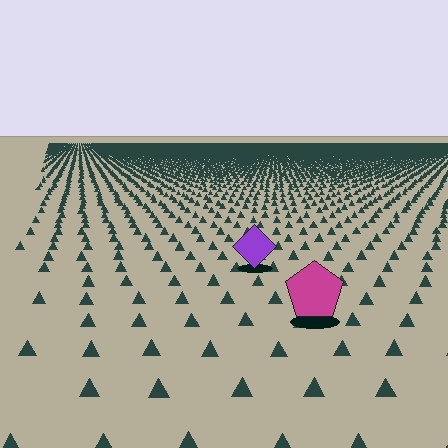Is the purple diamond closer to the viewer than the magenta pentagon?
No. The magenta pentagon is closer — you can tell from the texture gradient: the ground texture is coarser near it.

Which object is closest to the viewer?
The magenta pentagon is closest. The texture marks near it are larger and more spread out.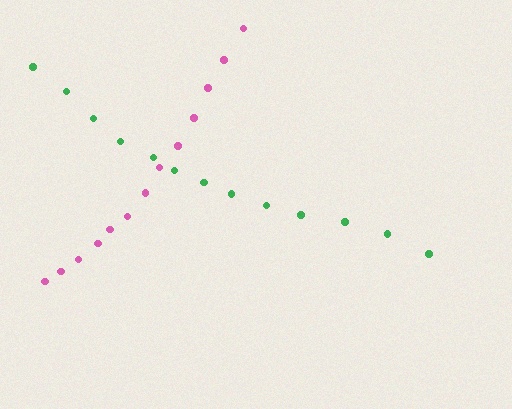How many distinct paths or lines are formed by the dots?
There are 2 distinct paths.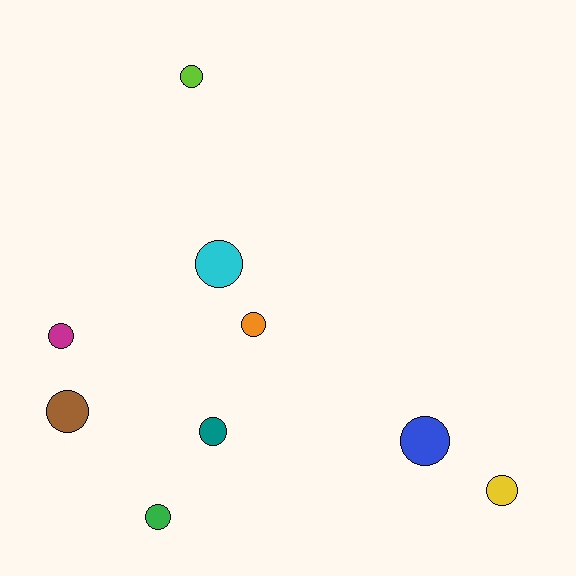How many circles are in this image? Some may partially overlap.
There are 9 circles.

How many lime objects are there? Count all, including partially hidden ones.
There is 1 lime object.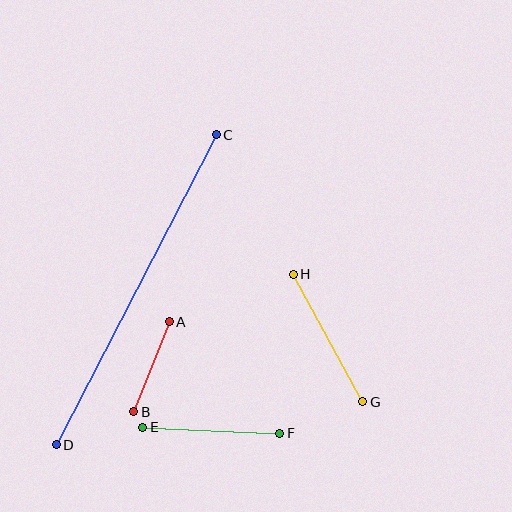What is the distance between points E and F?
The distance is approximately 137 pixels.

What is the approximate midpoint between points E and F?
The midpoint is at approximately (211, 430) pixels.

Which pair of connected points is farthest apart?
Points C and D are farthest apart.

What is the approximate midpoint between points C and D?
The midpoint is at approximately (136, 290) pixels.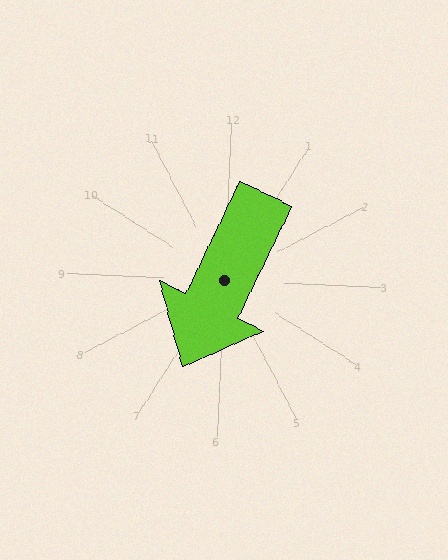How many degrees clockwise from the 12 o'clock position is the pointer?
Approximately 203 degrees.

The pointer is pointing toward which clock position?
Roughly 7 o'clock.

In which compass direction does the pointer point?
Southwest.